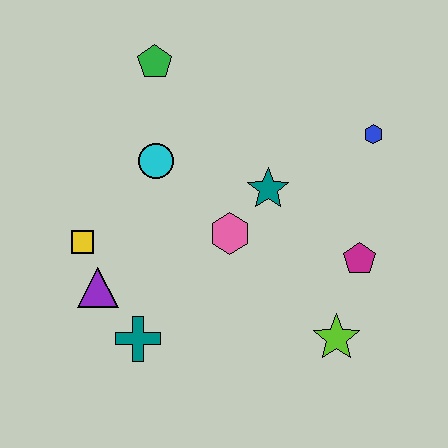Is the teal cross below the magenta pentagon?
Yes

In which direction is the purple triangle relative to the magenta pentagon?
The purple triangle is to the left of the magenta pentagon.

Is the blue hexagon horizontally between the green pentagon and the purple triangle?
No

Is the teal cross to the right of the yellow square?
Yes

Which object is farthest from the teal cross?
The blue hexagon is farthest from the teal cross.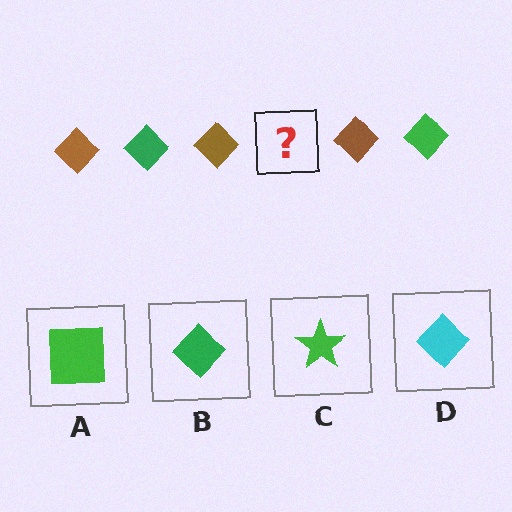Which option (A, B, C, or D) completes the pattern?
B.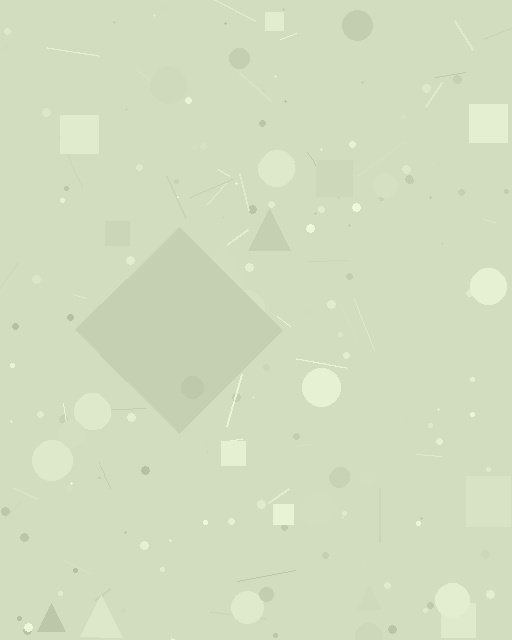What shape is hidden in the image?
A diamond is hidden in the image.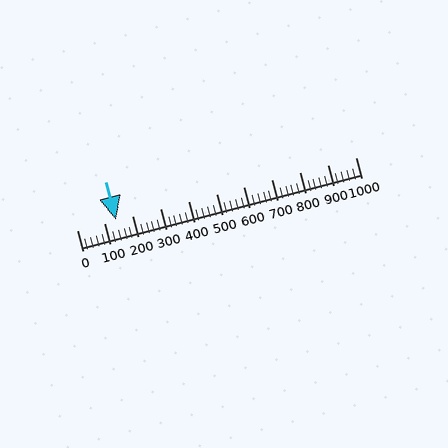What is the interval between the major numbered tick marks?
The major tick marks are spaced 100 units apart.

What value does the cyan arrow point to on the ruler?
The cyan arrow points to approximately 140.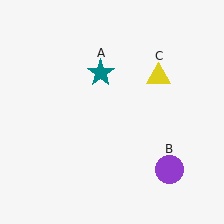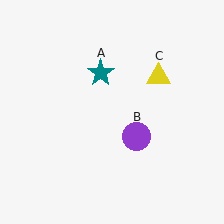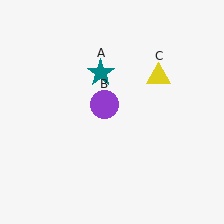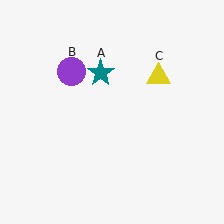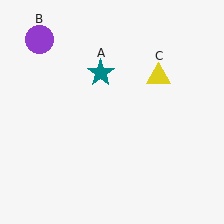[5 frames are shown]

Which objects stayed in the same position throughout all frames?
Teal star (object A) and yellow triangle (object C) remained stationary.